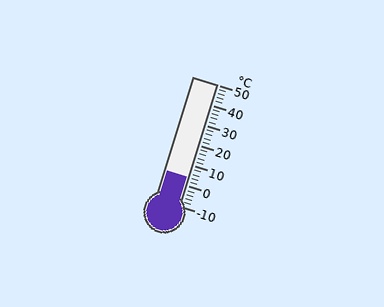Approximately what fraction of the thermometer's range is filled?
The thermometer is filled to approximately 25% of its range.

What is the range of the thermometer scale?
The thermometer scale ranges from -10°C to 50°C.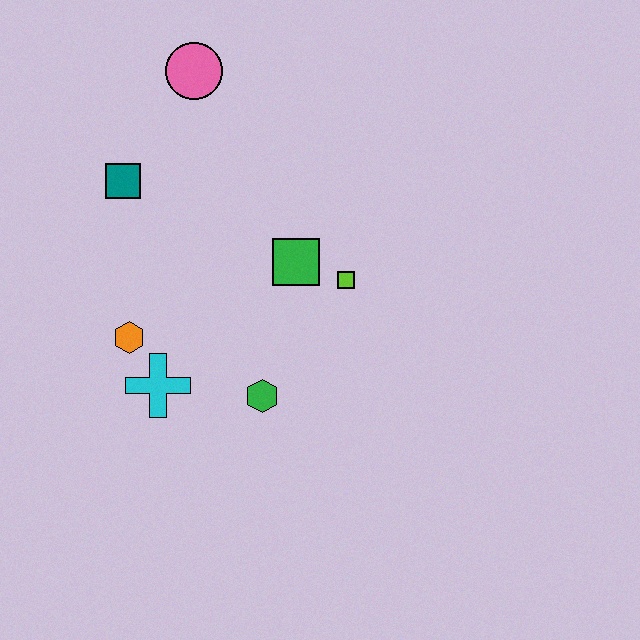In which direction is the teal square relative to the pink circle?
The teal square is below the pink circle.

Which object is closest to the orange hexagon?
The cyan cross is closest to the orange hexagon.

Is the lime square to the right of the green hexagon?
Yes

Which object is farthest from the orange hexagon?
The pink circle is farthest from the orange hexagon.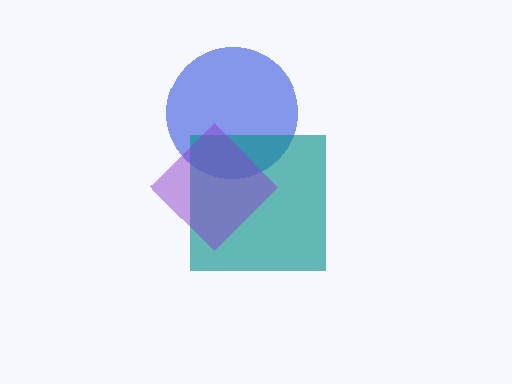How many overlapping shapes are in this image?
There are 3 overlapping shapes in the image.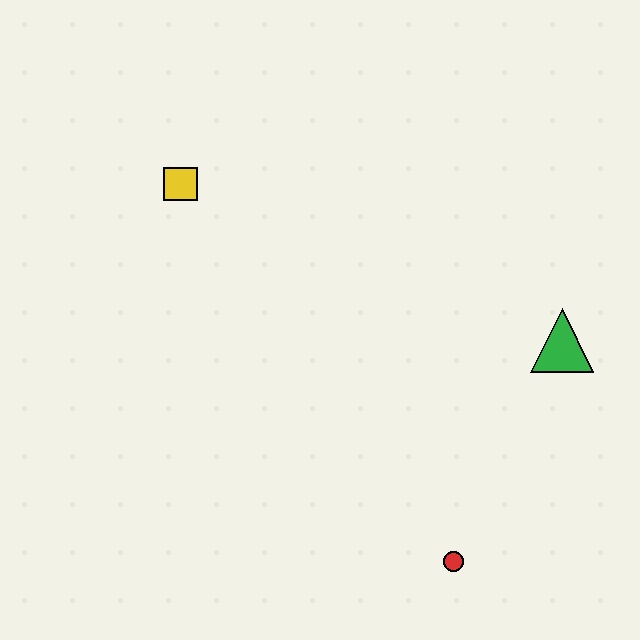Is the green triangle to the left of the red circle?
No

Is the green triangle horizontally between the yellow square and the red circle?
No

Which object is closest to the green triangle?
The red circle is closest to the green triangle.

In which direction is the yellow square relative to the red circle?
The yellow square is above the red circle.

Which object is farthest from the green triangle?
The yellow square is farthest from the green triangle.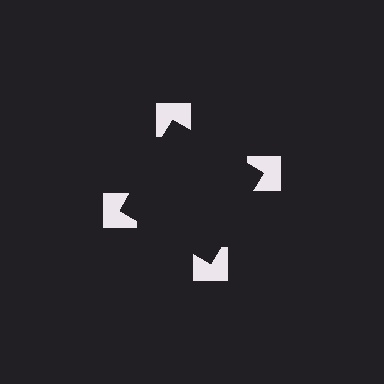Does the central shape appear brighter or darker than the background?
It typically appears slightly darker than the background, even though no actual brightness change is drawn.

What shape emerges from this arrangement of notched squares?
An illusory square — its edges are inferred from the aligned wedge cuts in the notched squares, not physically drawn.